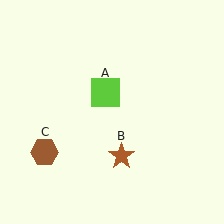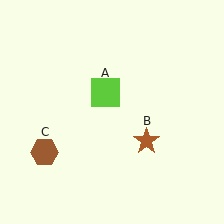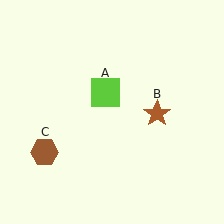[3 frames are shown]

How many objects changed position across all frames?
1 object changed position: brown star (object B).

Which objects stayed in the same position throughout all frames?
Lime square (object A) and brown hexagon (object C) remained stationary.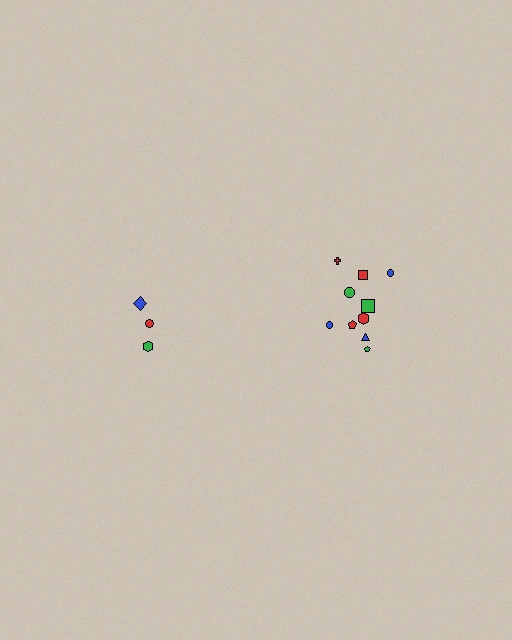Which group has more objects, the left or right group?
The right group.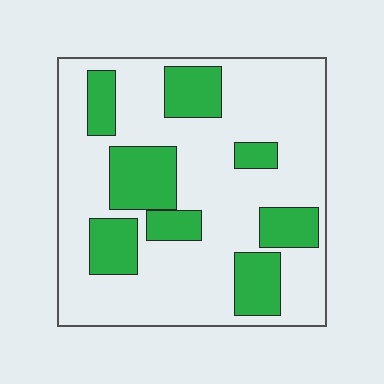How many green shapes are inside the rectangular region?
8.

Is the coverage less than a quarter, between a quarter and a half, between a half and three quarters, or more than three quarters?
Between a quarter and a half.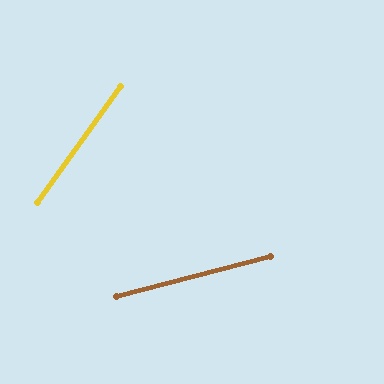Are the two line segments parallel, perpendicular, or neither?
Neither parallel nor perpendicular — they differ by about 40°.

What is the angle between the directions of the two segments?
Approximately 40 degrees.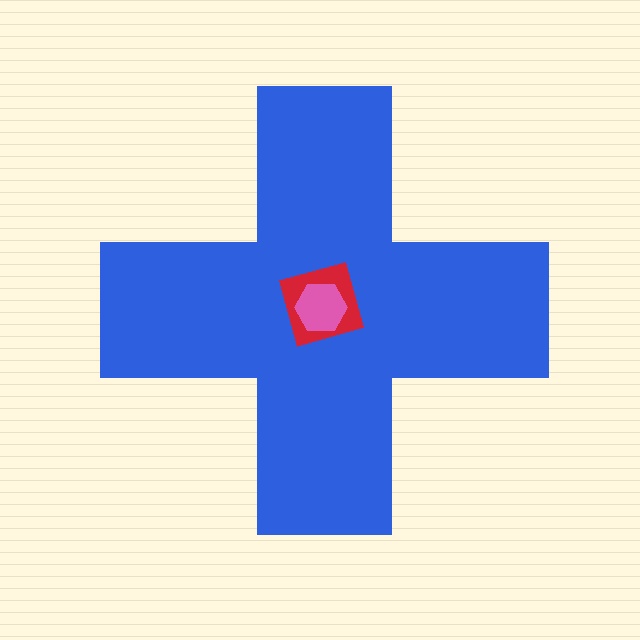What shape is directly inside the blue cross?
The red diamond.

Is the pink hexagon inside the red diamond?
Yes.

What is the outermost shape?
The blue cross.